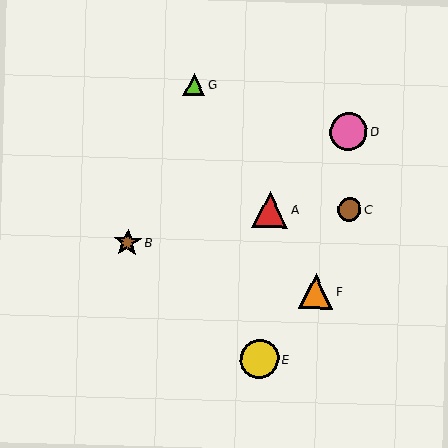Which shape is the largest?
The yellow circle (labeled E) is the largest.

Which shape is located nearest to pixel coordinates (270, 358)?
The yellow circle (labeled E) at (259, 359) is nearest to that location.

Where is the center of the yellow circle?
The center of the yellow circle is at (259, 359).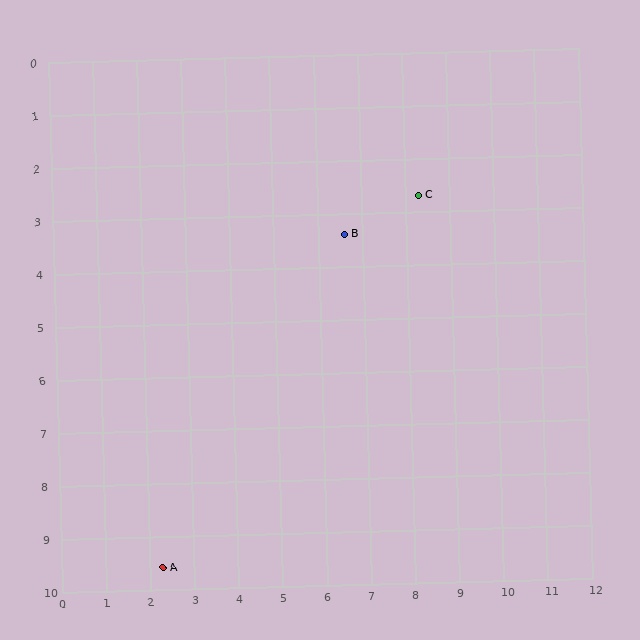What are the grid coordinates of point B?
Point B is at approximately (6.6, 3.4).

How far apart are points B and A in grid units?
Points B and A are about 7.5 grid units apart.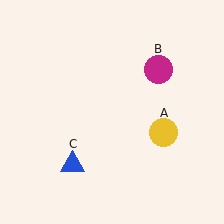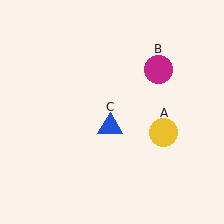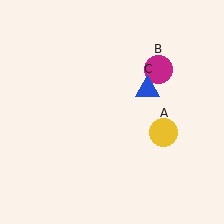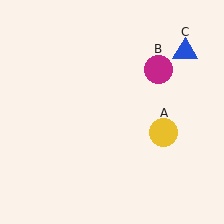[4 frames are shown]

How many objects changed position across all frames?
1 object changed position: blue triangle (object C).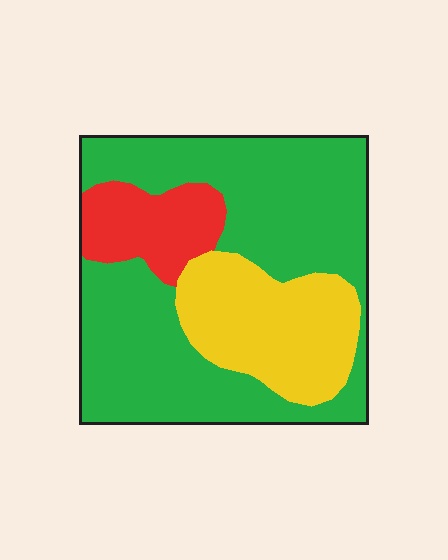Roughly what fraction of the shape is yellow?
Yellow takes up between a sixth and a third of the shape.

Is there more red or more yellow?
Yellow.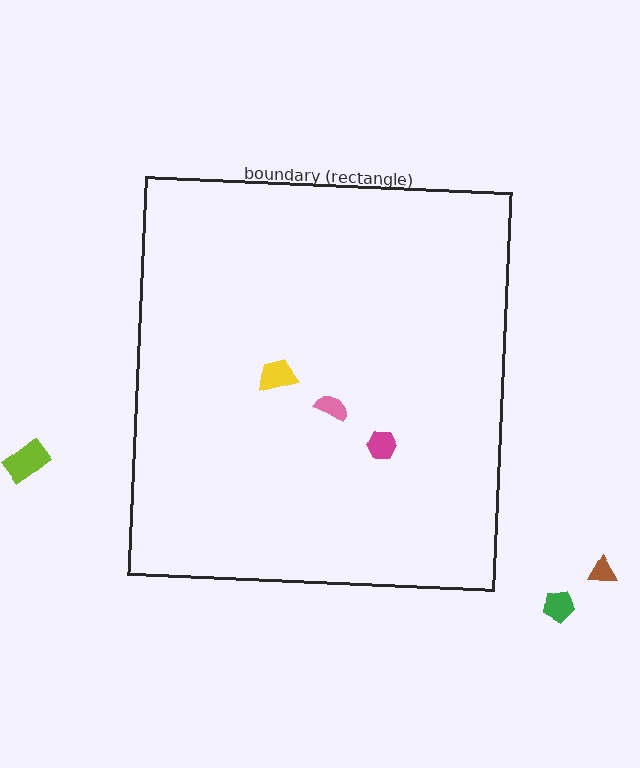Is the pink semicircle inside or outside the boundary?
Inside.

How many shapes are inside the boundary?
3 inside, 3 outside.